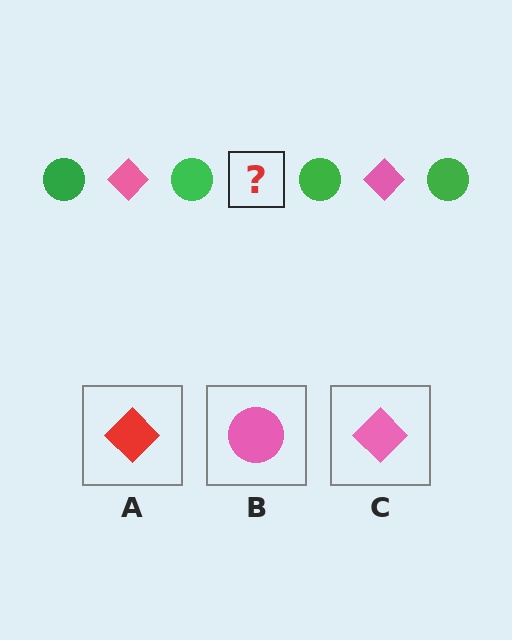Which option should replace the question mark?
Option C.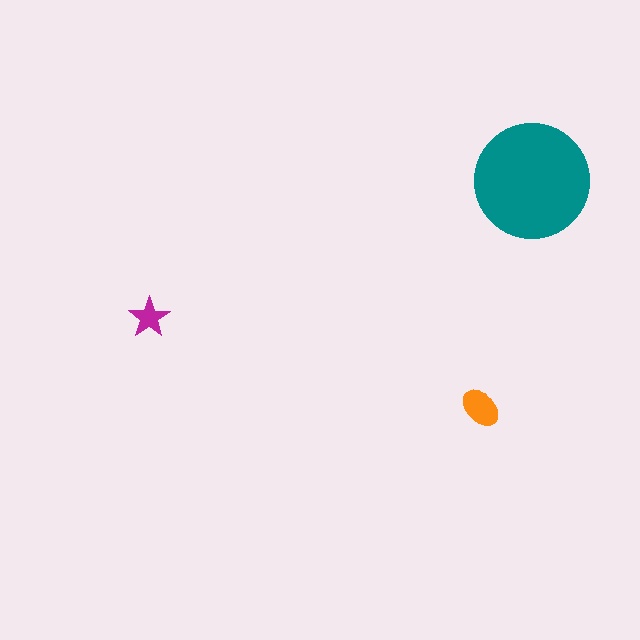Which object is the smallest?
The magenta star.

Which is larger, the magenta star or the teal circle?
The teal circle.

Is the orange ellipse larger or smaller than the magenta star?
Larger.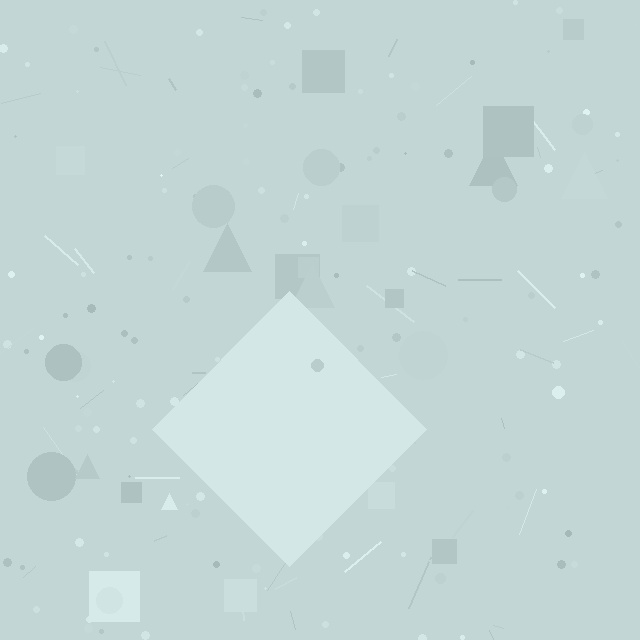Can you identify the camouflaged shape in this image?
The camouflaged shape is a diamond.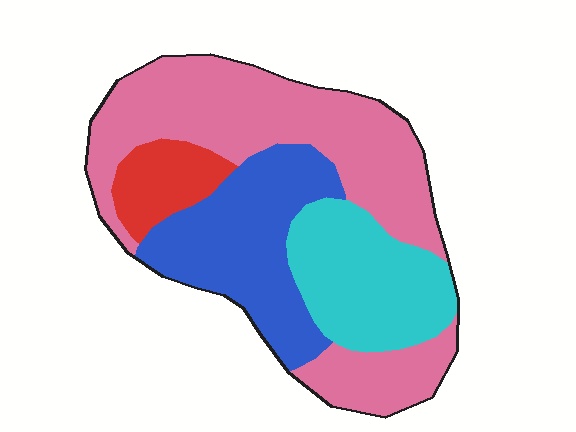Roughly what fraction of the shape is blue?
Blue covers roughly 25% of the shape.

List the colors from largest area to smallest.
From largest to smallest: pink, blue, cyan, red.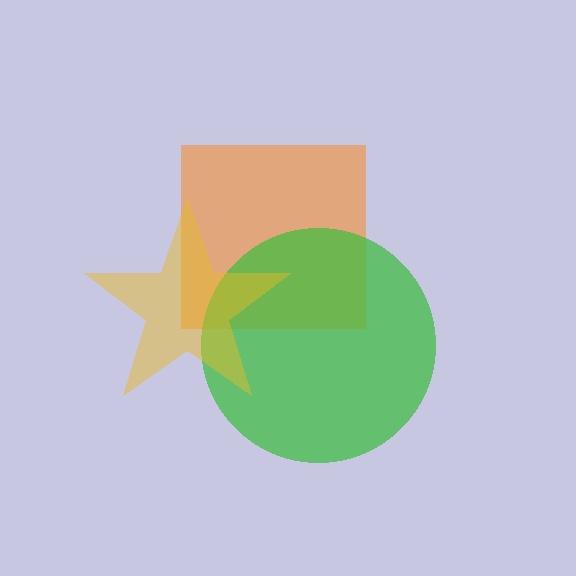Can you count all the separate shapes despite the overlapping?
Yes, there are 3 separate shapes.